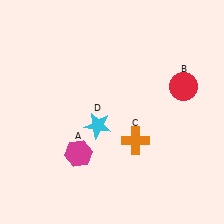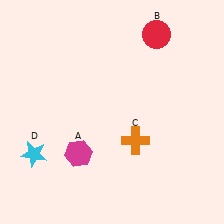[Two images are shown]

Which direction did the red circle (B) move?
The red circle (B) moved up.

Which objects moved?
The objects that moved are: the red circle (B), the cyan star (D).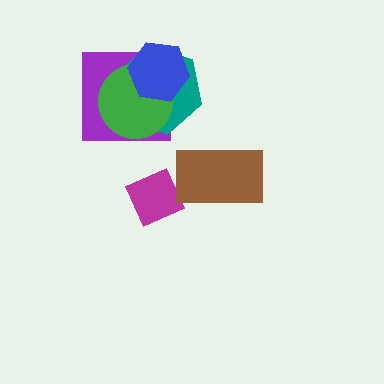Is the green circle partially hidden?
Yes, it is partially covered by another shape.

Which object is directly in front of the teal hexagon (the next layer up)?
The green circle is directly in front of the teal hexagon.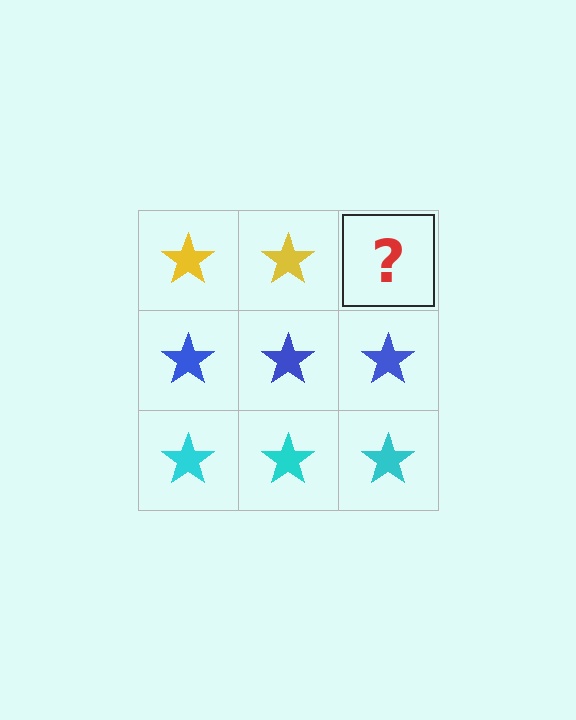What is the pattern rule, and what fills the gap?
The rule is that each row has a consistent color. The gap should be filled with a yellow star.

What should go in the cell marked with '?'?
The missing cell should contain a yellow star.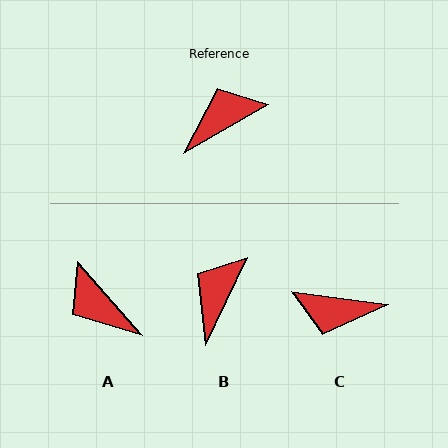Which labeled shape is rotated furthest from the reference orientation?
C, about 143 degrees away.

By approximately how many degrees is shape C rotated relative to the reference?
Approximately 143 degrees counter-clockwise.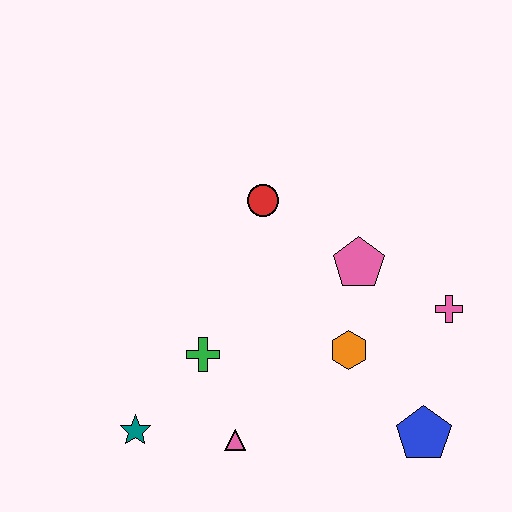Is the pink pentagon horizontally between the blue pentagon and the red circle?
Yes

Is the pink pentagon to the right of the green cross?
Yes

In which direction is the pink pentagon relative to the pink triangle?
The pink pentagon is above the pink triangle.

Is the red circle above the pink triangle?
Yes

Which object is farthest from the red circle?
The blue pentagon is farthest from the red circle.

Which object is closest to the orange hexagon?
The pink pentagon is closest to the orange hexagon.